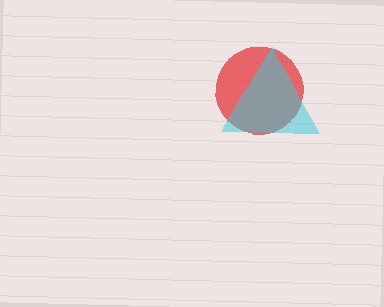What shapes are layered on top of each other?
The layered shapes are: a red circle, a cyan triangle.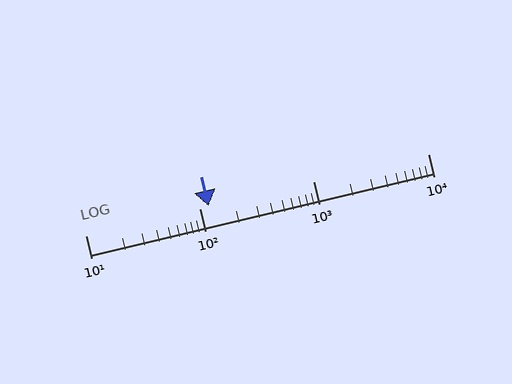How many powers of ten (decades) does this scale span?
The scale spans 3 decades, from 10 to 10000.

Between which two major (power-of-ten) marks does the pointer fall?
The pointer is between 100 and 1000.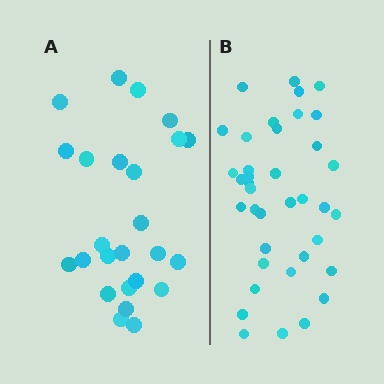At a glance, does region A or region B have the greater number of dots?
Region B (the right region) has more dots.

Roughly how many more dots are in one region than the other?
Region B has approximately 15 more dots than region A.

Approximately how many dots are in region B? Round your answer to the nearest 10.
About 40 dots. (The exact count is 38, which rounds to 40.)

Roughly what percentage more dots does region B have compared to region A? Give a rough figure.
About 50% more.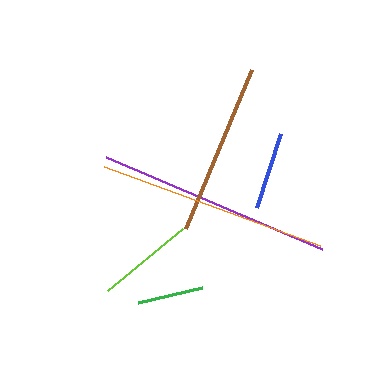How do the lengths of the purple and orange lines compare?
The purple and orange lines are approximately the same length.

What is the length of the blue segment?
The blue segment is approximately 77 pixels long.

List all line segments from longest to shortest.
From longest to shortest: purple, orange, brown, lime, blue, green.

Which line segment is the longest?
The purple line is the longest at approximately 234 pixels.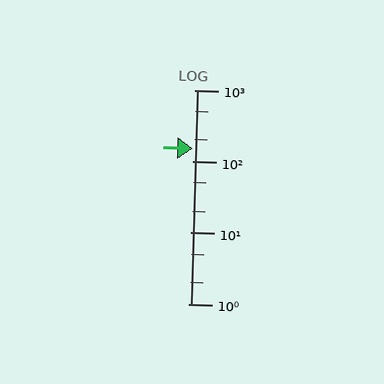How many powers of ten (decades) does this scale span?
The scale spans 3 decades, from 1 to 1000.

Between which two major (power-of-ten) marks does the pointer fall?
The pointer is between 100 and 1000.